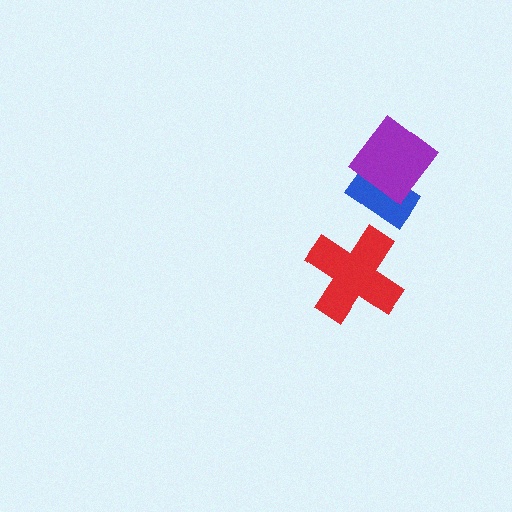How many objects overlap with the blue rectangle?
1 object overlaps with the blue rectangle.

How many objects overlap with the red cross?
0 objects overlap with the red cross.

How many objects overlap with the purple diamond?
1 object overlaps with the purple diamond.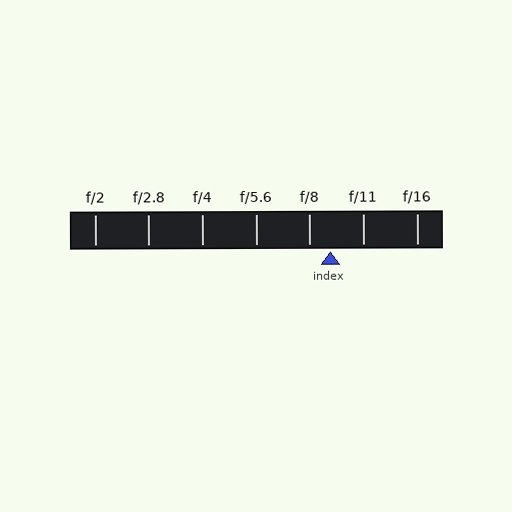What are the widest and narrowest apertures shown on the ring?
The widest aperture shown is f/2 and the narrowest is f/16.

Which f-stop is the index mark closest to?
The index mark is closest to f/8.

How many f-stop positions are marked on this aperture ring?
There are 7 f-stop positions marked.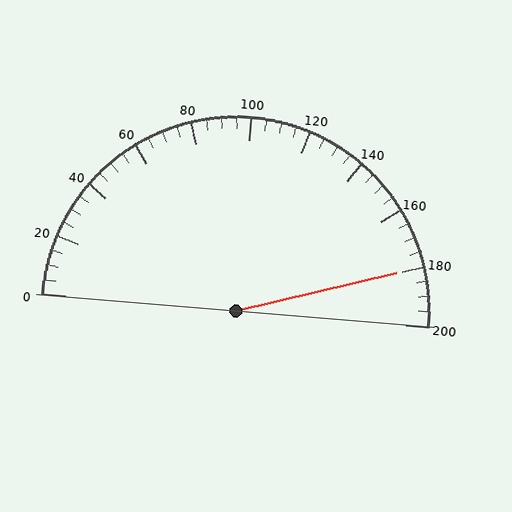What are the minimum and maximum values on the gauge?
The gauge ranges from 0 to 200.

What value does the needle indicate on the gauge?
The needle indicates approximately 180.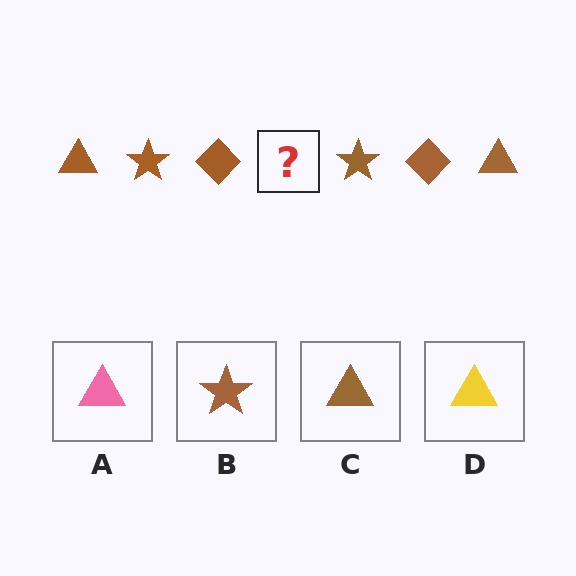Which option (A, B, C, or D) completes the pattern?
C.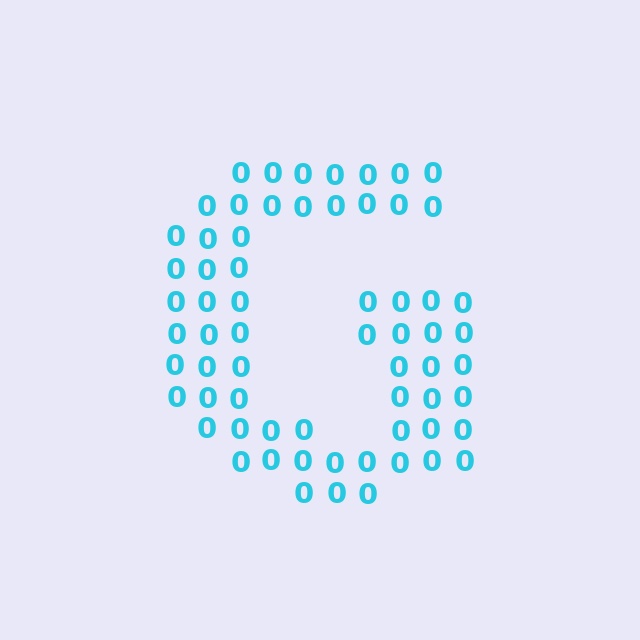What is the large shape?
The large shape is the letter G.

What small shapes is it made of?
It is made of small digit 0's.